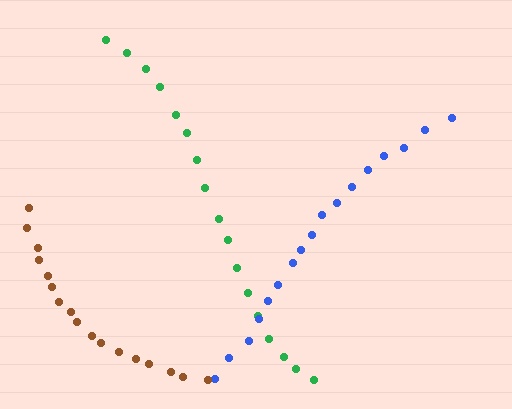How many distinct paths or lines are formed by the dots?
There are 3 distinct paths.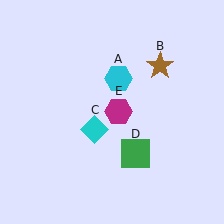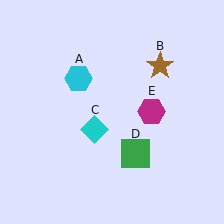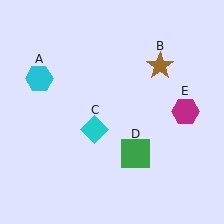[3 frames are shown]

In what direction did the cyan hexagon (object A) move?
The cyan hexagon (object A) moved left.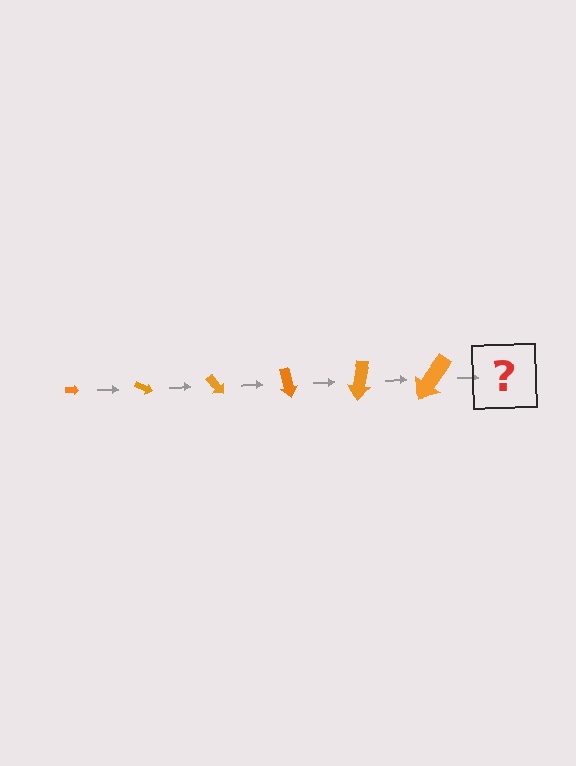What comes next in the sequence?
The next element should be an arrow, larger than the previous one and rotated 150 degrees from the start.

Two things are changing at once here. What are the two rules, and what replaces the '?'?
The two rules are that the arrow grows larger each step and it rotates 25 degrees each step. The '?' should be an arrow, larger than the previous one and rotated 150 degrees from the start.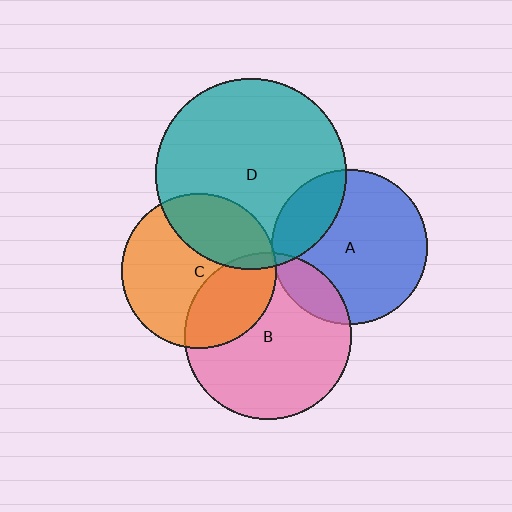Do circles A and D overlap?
Yes.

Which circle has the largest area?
Circle D (teal).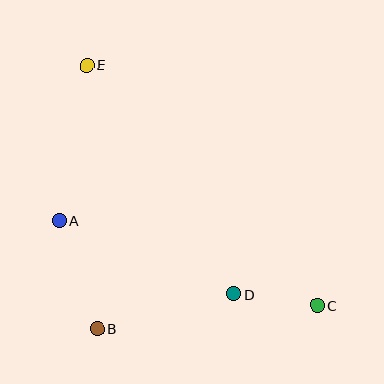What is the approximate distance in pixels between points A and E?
The distance between A and E is approximately 157 pixels.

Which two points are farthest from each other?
Points C and E are farthest from each other.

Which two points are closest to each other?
Points C and D are closest to each other.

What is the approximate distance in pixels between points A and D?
The distance between A and D is approximately 190 pixels.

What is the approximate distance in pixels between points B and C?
The distance between B and C is approximately 221 pixels.